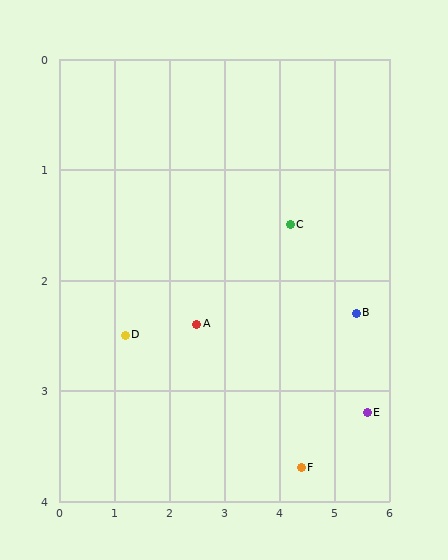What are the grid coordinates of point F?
Point F is at approximately (4.4, 3.7).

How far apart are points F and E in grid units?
Points F and E are about 1.3 grid units apart.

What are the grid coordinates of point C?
Point C is at approximately (4.2, 1.5).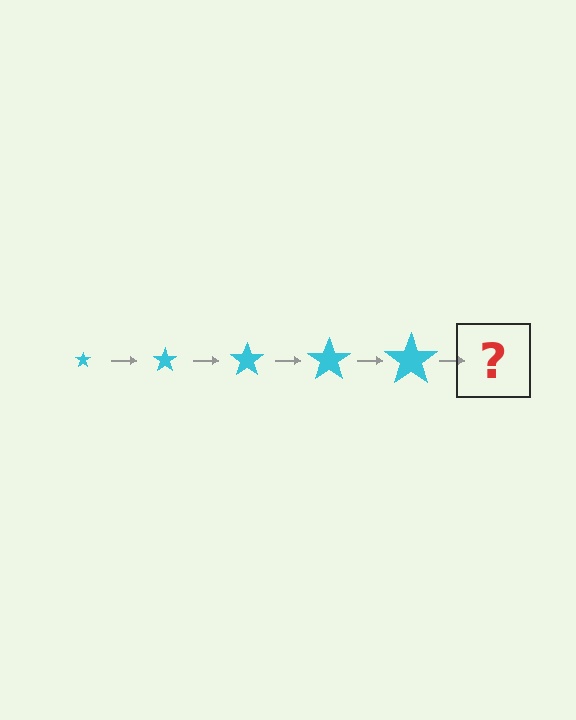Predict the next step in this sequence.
The next step is a cyan star, larger than the previous one.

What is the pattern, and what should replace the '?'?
The pattern is that the star gets progressively larger each step. The '?' should be a cyan star, larger than the previous one.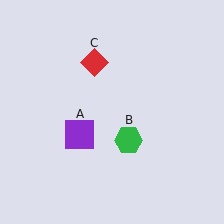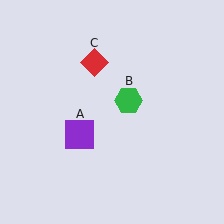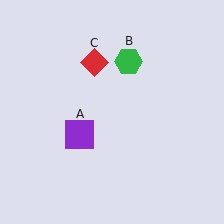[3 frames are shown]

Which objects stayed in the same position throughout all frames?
Purple square (object A) and red diamond (object C) remained stationary.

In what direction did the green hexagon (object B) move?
The green hexagon (object B) moved up.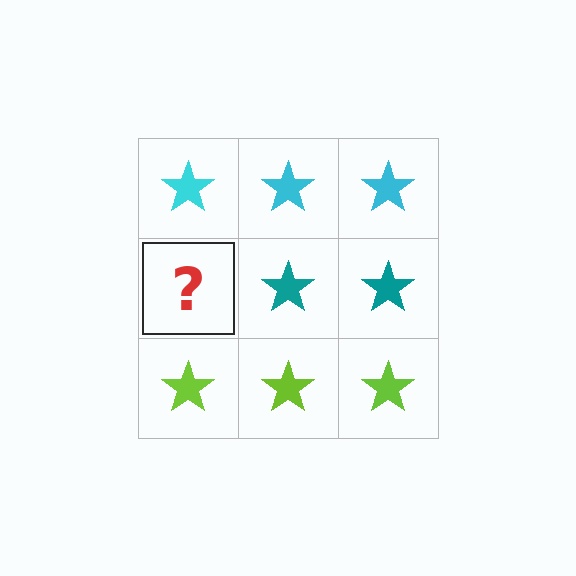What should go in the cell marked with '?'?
The missing cell should contain a teal star.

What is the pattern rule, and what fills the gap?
The rule is that each row has a consistent color. The gap should be filled with a teal star.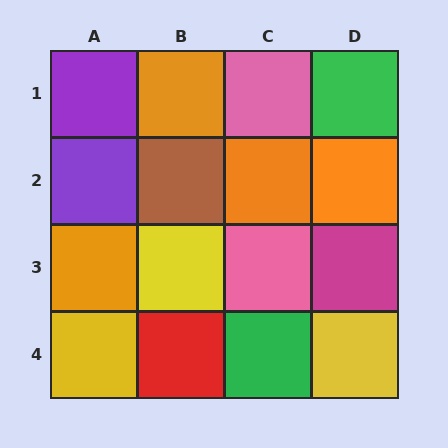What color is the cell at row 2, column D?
Orange.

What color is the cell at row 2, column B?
Brown.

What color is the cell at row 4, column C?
Green.